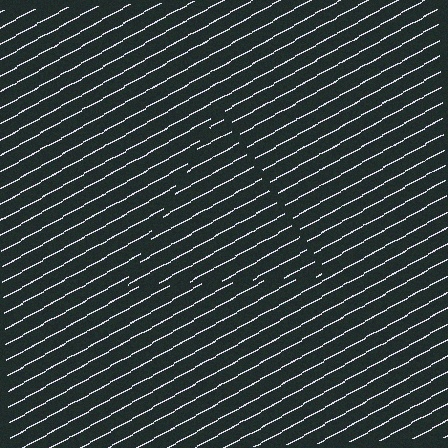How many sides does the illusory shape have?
3 sides — the line-ends trace a triangle.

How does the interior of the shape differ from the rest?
The interior of the shape contains the same grating, shifted by half a period — the contour is defined by the phase discontinuity where line-ends from the inner and outer gratings abut.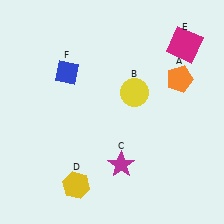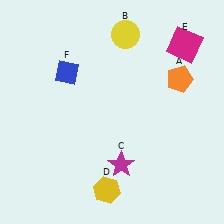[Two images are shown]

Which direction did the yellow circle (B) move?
The yellow circle (B) moved up.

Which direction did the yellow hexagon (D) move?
The yellow hexagon (D) moved right.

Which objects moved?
The objects that moved are: the yellow circle (B), the yellow hexagon (D).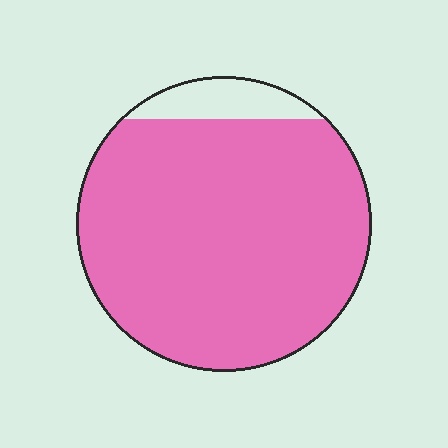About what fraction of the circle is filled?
About nine tenths (9/10).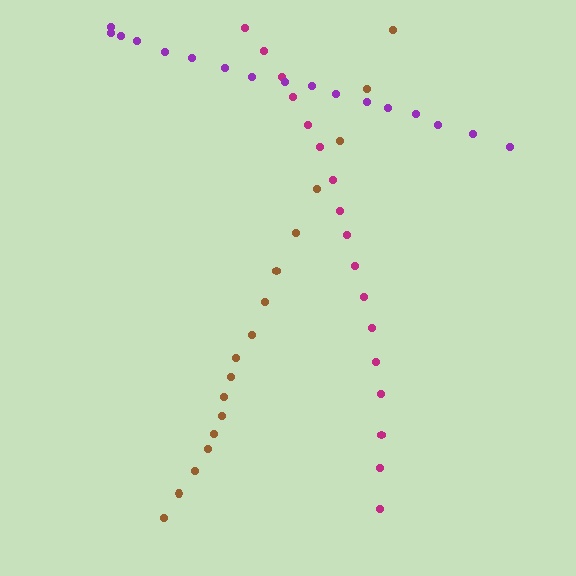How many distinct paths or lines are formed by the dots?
There are 3 distinct paths.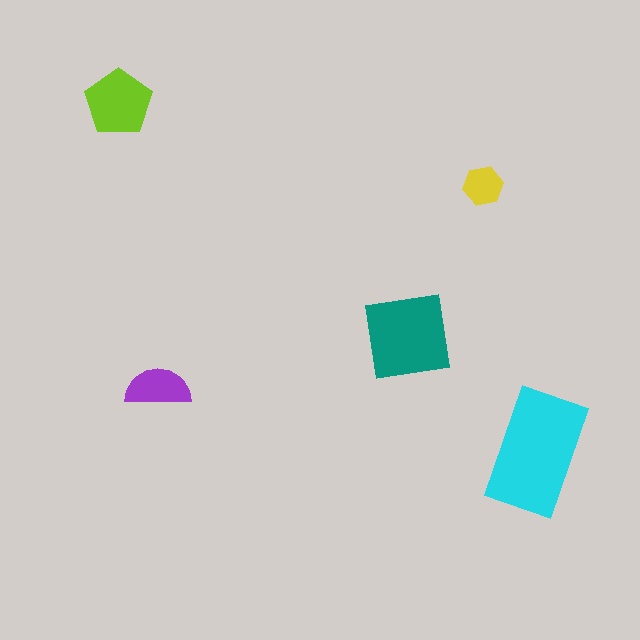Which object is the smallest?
The yellow hexagon.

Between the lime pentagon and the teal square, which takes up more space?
The teal square.